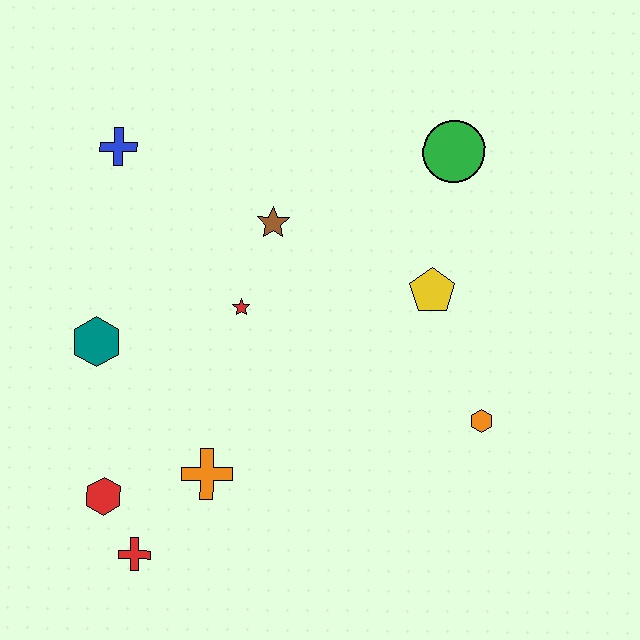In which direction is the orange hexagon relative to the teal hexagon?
The orange hexagon is to the right of the teal hexagon.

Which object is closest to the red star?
The brown star is closest to the red star.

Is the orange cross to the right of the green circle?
No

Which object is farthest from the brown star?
The red cross is farthest from the brown star.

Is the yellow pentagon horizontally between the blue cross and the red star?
No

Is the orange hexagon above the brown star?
No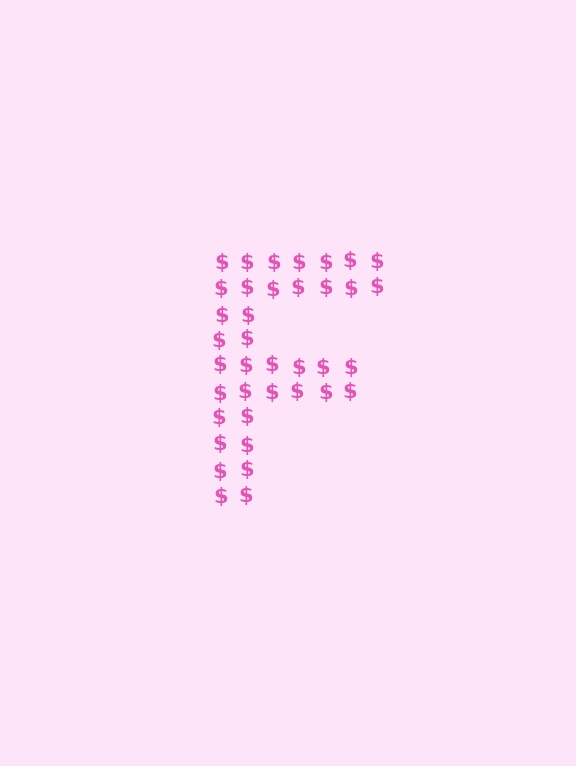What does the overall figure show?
The overall figure shows the letter F.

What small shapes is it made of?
It is made of small dollar signs.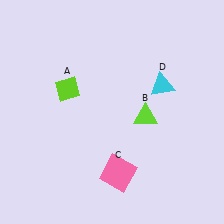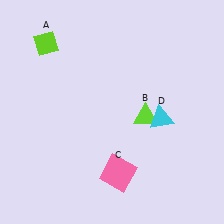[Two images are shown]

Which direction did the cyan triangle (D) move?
The cyan triangle (D) moved down.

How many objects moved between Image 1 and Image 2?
2 objects moved between the two images.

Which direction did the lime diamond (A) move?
The lime diamond (A) moved up.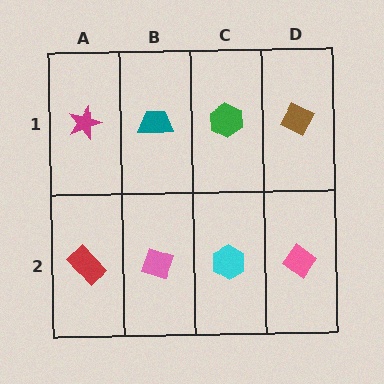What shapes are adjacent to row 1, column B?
A pink diamond (row 2, column B), a magenta star (row 1, column A), a green hexagon (row 1, column C).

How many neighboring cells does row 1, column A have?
2.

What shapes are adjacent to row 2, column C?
A green hexagon (row 1, column C), a pink diamond (row 2, column B), a pink diamond (row 2, column D).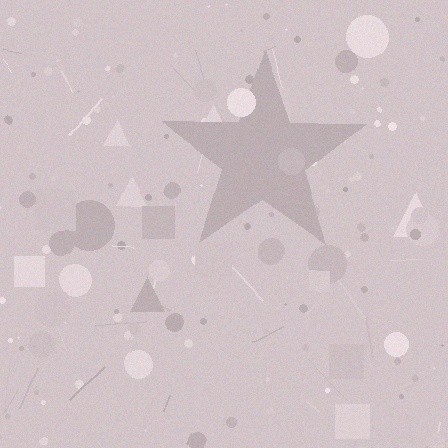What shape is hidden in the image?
A star is hidden in the image.